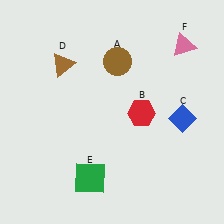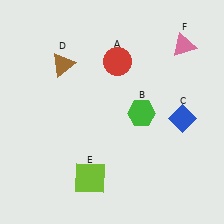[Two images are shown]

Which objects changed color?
A changed from brown to red. B changed from red to green. E changed from green to lime.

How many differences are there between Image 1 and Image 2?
There are 3 differences between the two images.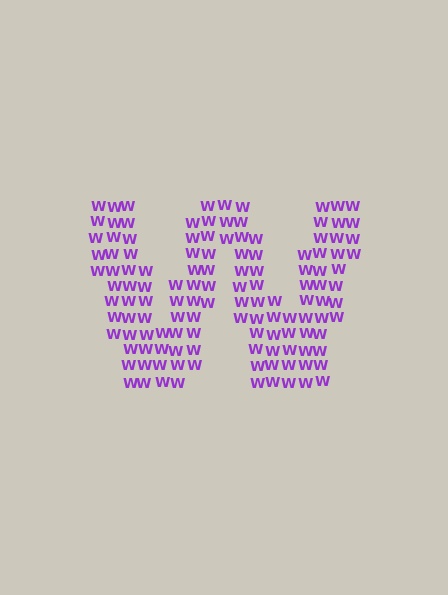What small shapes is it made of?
It is made of small letter W's.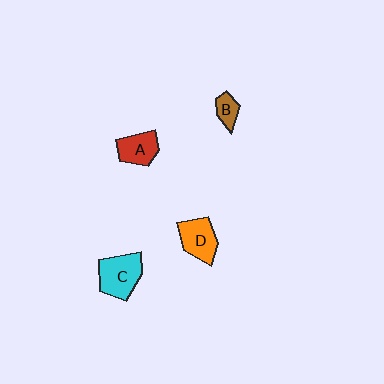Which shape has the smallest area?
Shape B (brown).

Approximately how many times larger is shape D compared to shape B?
Approximately 2.1 times.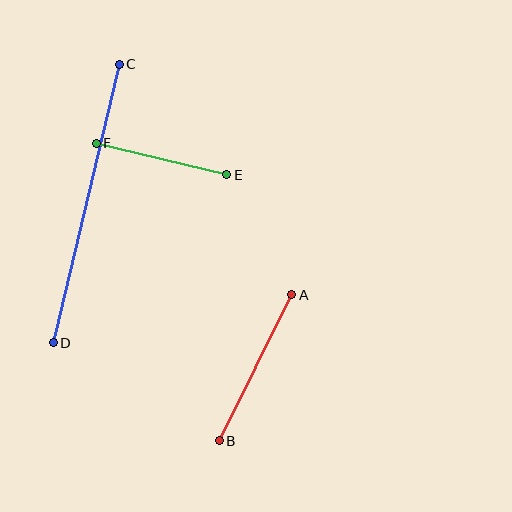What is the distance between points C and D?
The distance is approximately 286 pixels.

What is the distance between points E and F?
The distance is approximately 134 pixels.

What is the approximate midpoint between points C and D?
The midpoint is at approximately (86, 204) pixels.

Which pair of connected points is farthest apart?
Points C and D are farthest apart.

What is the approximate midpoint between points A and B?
The midpoint is at approximately (255, 368) pixels.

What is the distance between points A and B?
The distance is approximately 163 pixels.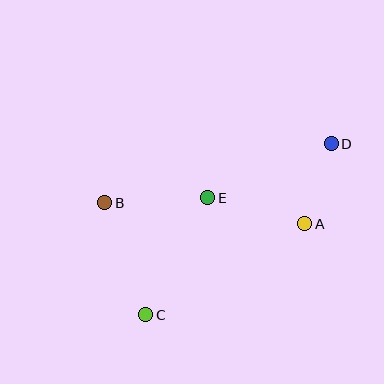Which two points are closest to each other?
Points A and D are closest to each other.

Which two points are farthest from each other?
Points C and D are farthest from each other.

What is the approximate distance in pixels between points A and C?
The distance between A and C is approximately 183 pixels.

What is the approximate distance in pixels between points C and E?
The distance between C and E is approximately 132 pixels.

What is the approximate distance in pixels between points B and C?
The distance between B and C is approximately 119 pixels.